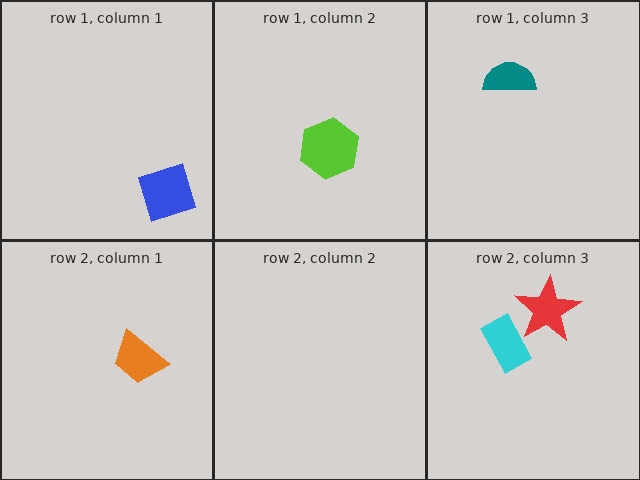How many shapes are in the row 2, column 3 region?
2.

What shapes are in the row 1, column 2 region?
The lime hexagon.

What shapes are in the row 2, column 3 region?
The cyan rectangle, the red star.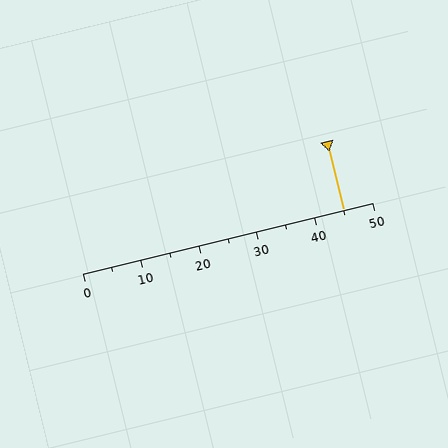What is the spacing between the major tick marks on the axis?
The major ticks are spaced 10 apart.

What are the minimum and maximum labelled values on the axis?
The axis runs from 0 to 50.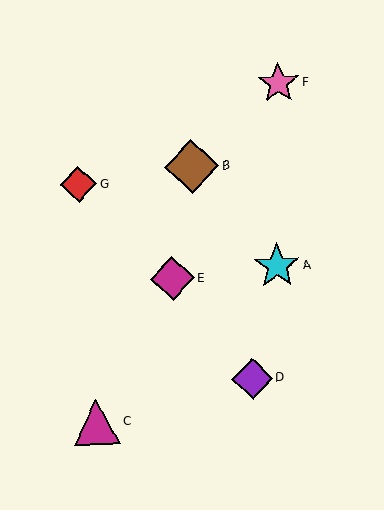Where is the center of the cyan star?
The center of the cyan star is at (277, 266).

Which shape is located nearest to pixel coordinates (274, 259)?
The cyan star (labeled A) at (277, 266) is nearest to that location.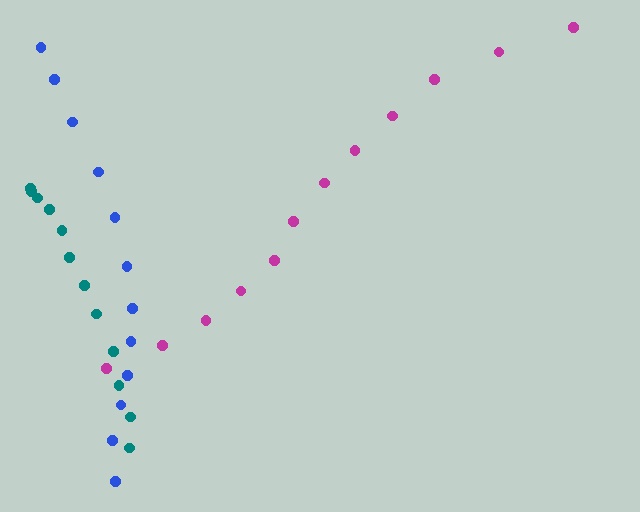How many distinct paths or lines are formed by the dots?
There are 3 distinct paths.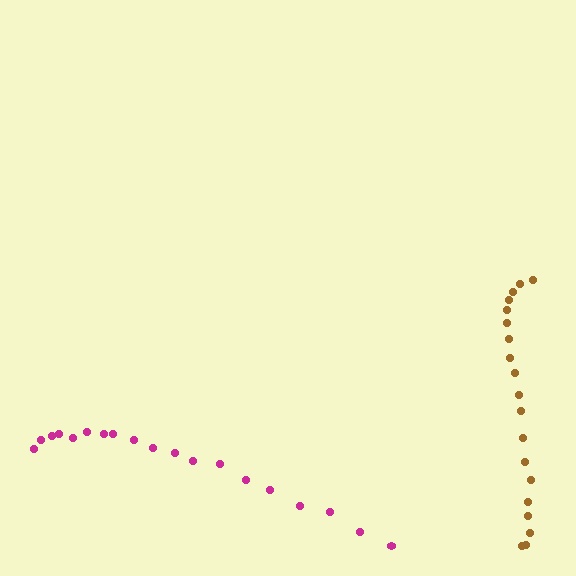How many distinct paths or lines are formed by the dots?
There are 2 distinct paths.